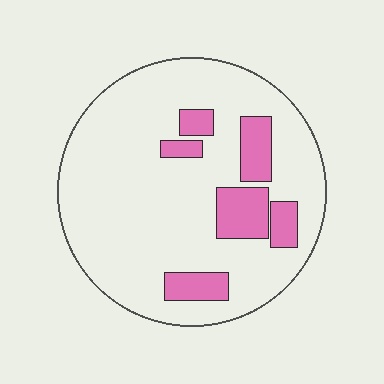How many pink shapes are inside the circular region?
6.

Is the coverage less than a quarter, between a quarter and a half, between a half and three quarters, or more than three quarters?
Less than a quarter.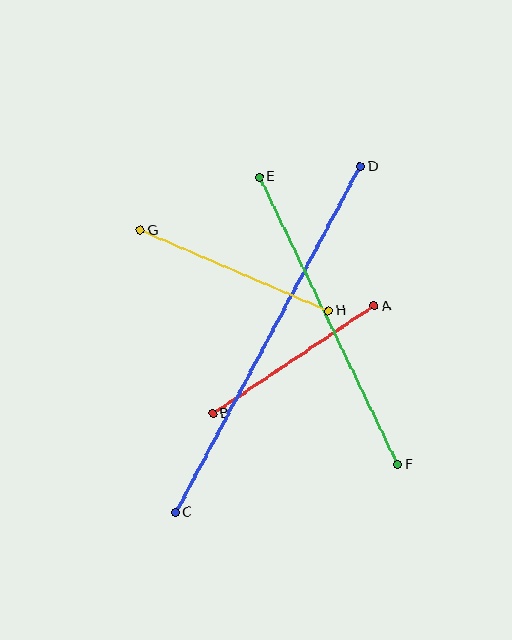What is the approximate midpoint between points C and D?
The midpoint is at approximately (268, 339) pixels.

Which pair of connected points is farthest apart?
Points C and D are farthest apart.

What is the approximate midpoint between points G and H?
The midpoint is at approximately (234, 270) pixels.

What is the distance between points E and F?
The distance is approximately 319 pixels.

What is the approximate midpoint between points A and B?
The midpoint is at approximately (293, 360) pixels.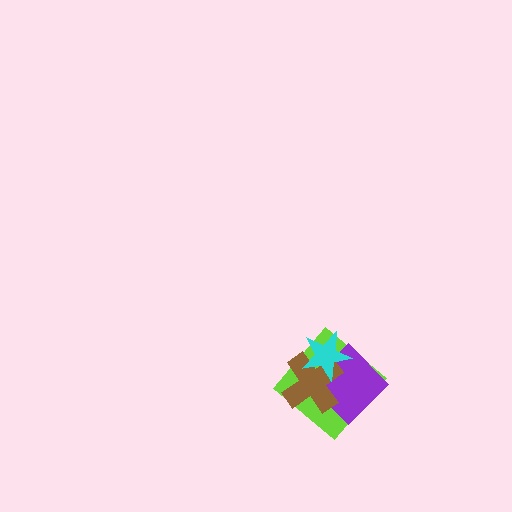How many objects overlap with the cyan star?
3 objects overlap with the cyan star.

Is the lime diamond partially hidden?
Yes, it is partially covered by another shape.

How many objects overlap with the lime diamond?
3 objects overlap with the lime diamond.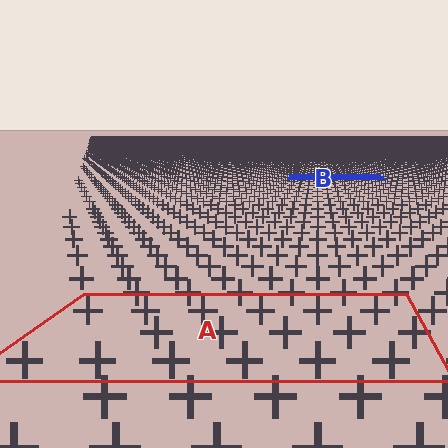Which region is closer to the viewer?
Region A is closer. The texture elements there are larger and more spread out.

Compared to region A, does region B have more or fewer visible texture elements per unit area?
Region B has more texture elements per unit area — they are packed more densely because it is farther away.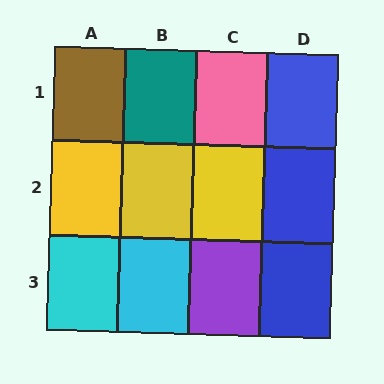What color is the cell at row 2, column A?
Yellow.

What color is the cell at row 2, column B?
Yellow.